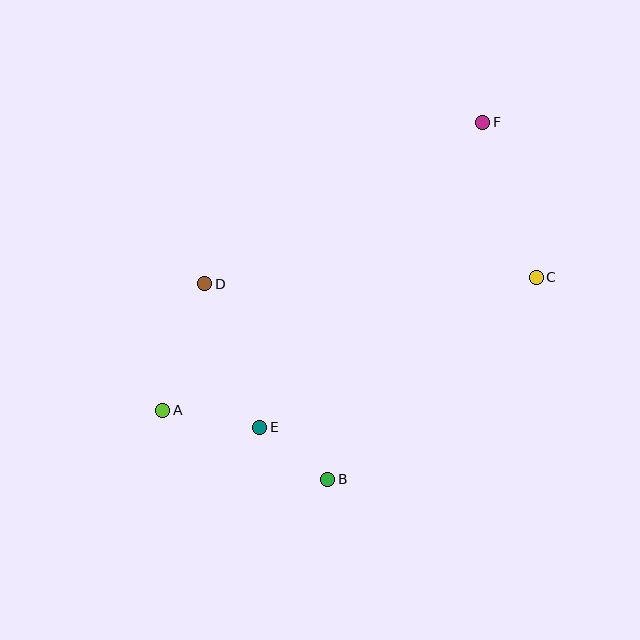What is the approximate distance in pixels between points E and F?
The distance between E and F is approximately 378 pixels.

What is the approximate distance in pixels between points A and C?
The distance between A and C is approximately 397 pixels.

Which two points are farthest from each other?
Points A and F are farthest from each other.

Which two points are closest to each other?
Points B and E are closest to each other.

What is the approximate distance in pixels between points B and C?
The distance between B and C is approximately 290 pixels.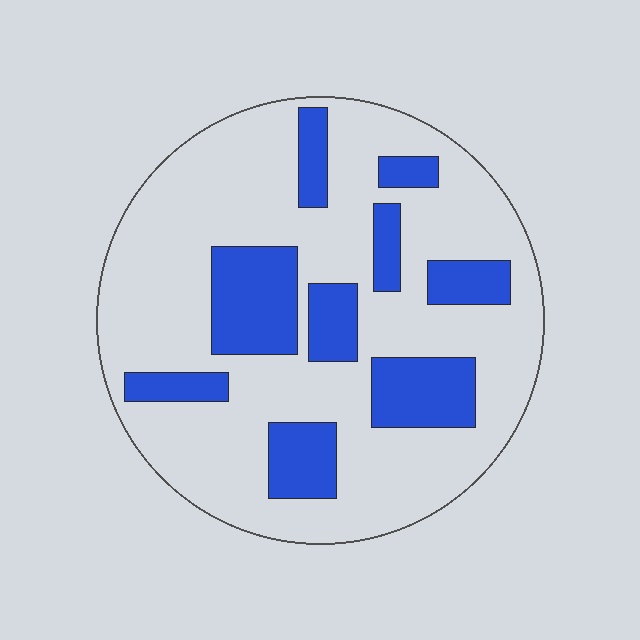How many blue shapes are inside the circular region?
9.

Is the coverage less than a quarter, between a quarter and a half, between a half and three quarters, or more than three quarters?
Between a quarter and a half.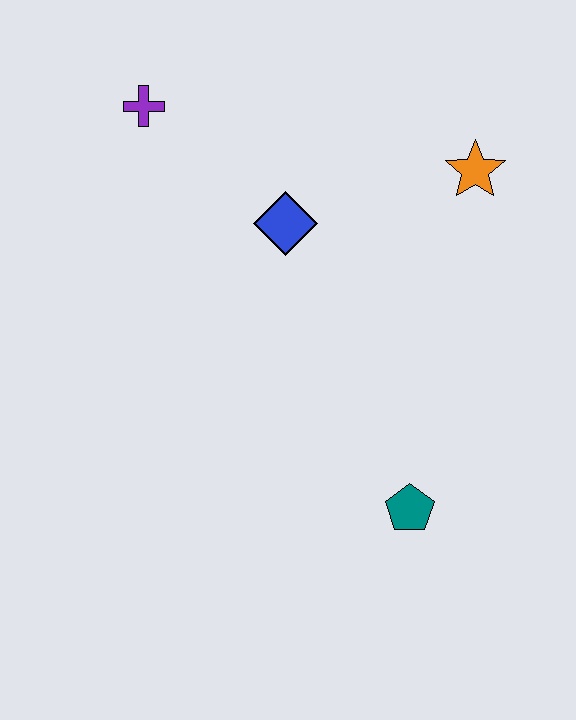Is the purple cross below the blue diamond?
No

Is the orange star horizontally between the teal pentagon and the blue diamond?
No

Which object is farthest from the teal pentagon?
The purple cross is farthest from the teal pentagon.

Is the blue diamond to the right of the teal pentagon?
No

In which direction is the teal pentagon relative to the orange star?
The teal pentagon is below the orange star.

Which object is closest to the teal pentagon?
The blue diamond is closest to the teal pentagon.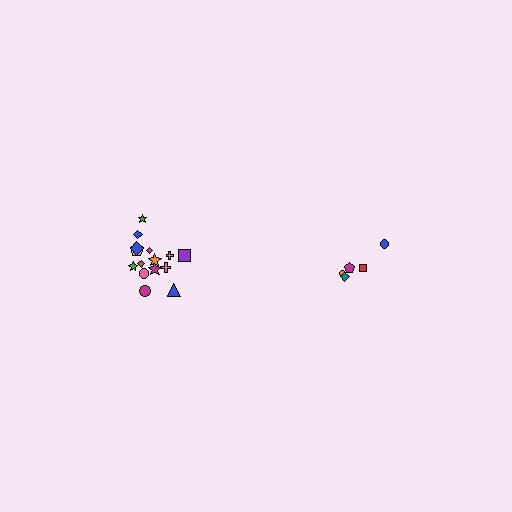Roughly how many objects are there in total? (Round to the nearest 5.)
Roughly 20 objects in total.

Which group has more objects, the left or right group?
The left group.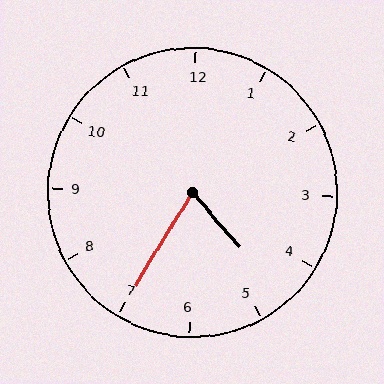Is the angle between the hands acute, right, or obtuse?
It is acute.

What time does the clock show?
4:35.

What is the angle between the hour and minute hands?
Approximately 72 degrees.